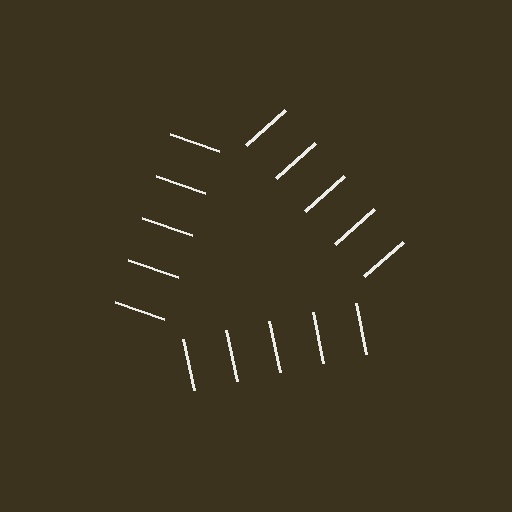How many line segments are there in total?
15 — 5 along each of the 3 edges.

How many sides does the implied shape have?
3 sides — the line-ends trace a triangle.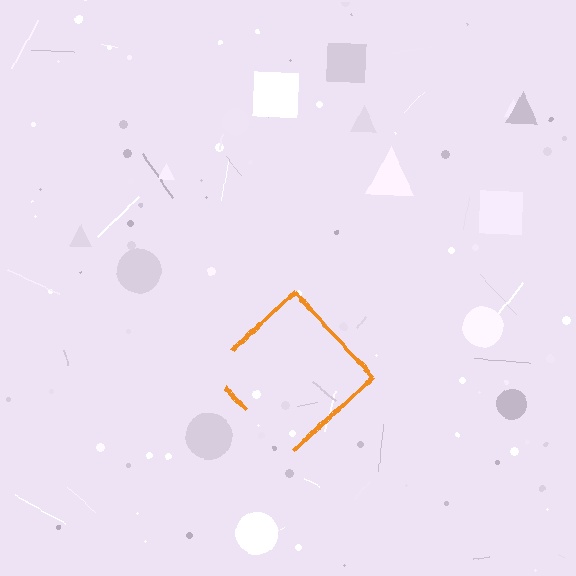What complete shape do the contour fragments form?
The contour fragments form a diamond.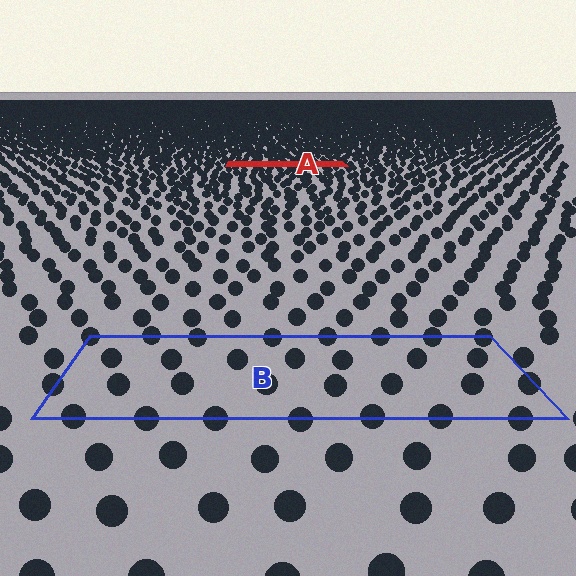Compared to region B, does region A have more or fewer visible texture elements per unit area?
Region A has more texture elements per unit area — they are packed more densely because it is farther away.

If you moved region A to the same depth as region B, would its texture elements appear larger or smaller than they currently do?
They would appear larger. At a closer depth, the same texture elements are projected at a bigger on-screen size.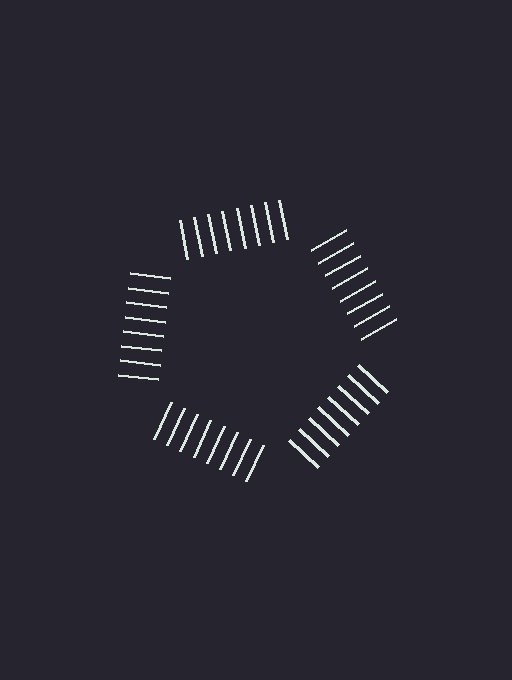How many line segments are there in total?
40 — 8 along each of the 5 edges.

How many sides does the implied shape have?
5 sides — the line-ends trace a pentagon.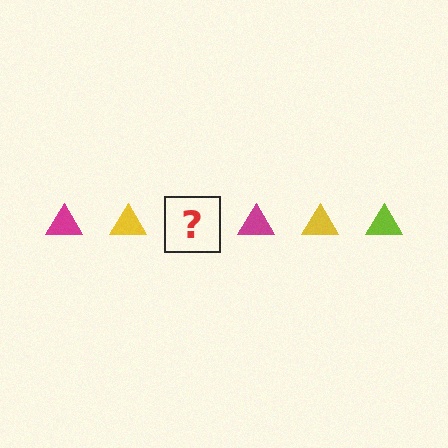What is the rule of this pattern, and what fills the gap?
The rule is that the pattern cycles through magenta, yellow, lime triangles. The gap should be filled with a lime triangle.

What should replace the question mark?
The question mark should be replaced with a lime triangle.